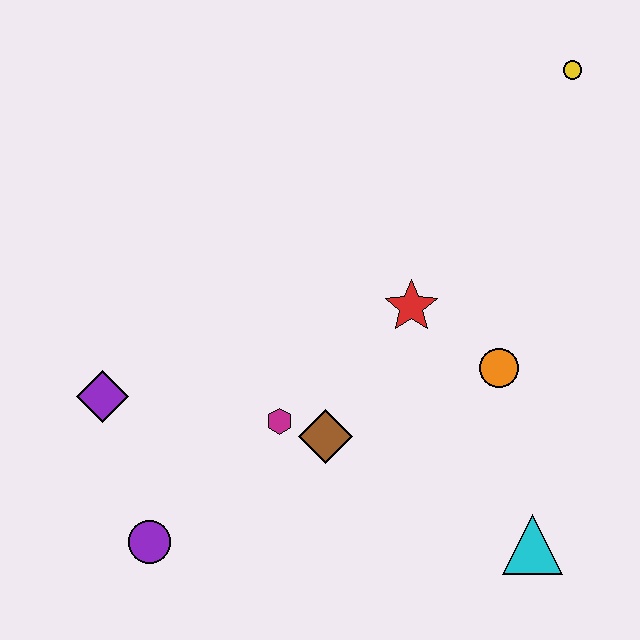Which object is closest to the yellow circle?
The red star is closest to the yellow circle.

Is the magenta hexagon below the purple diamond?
Yes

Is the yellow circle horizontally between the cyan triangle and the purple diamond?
No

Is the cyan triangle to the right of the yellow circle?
No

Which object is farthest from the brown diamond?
The yellow circle is farthest from the brown diamond.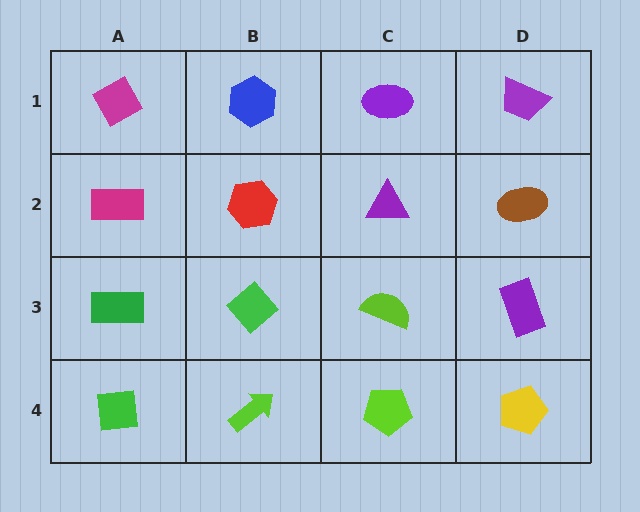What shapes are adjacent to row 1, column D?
A brown ellipse (row 2, column D), a purple ellipse (row 1, column C).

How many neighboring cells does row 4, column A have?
2.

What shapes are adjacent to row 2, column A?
A magenta diamond (row 1, column A), a green rectangle (row 3, column A), a red hexagon (row 2, column B).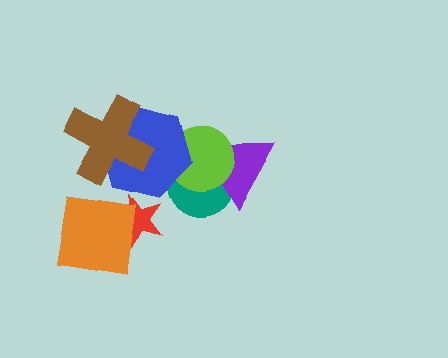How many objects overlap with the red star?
1 object overlaps with the red star.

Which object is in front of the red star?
The orange square is in front of the red star.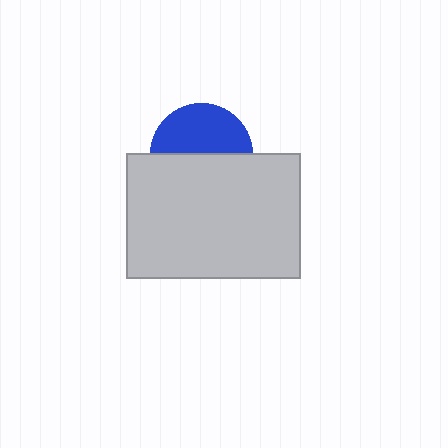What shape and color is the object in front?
The object in front is a light gray rectangle.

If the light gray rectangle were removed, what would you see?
You would see the complete blue circle.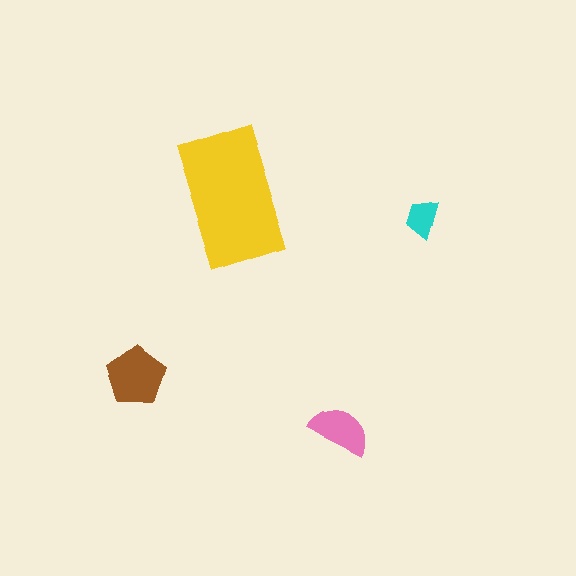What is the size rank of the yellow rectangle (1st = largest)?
1st.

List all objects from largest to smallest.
The yellow rectangle, the brown pentagon, the pink semicircle, the cyan trapezoid.